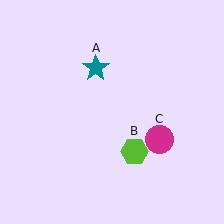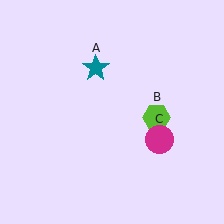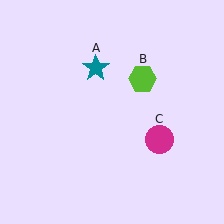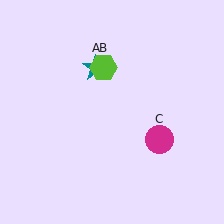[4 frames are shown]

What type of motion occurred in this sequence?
The lime hexagon (object B) rotated counterclockwise around the center of the scene.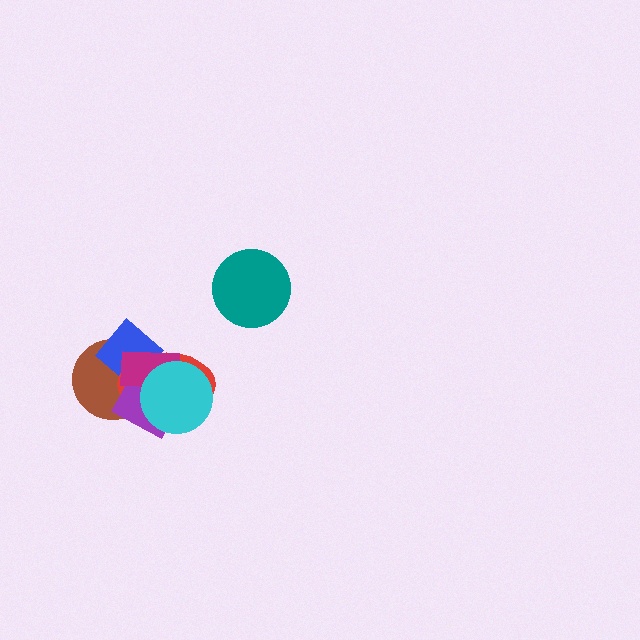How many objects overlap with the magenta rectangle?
5 objects overlap with the magenta rectangle.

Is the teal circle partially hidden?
No, no other shape covers it.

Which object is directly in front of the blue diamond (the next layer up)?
The red ellipse is directly in front of the blue diamond.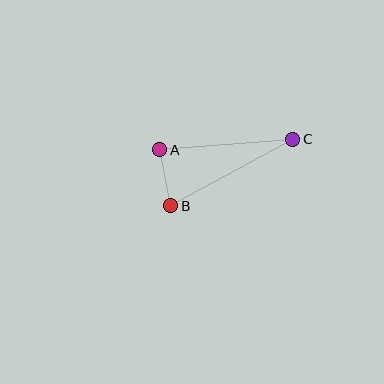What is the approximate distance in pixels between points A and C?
The distance between A and C is approximately 133 pixels.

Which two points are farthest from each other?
Points B and C are farthest from each other.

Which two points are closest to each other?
Points A and B are closest to each other.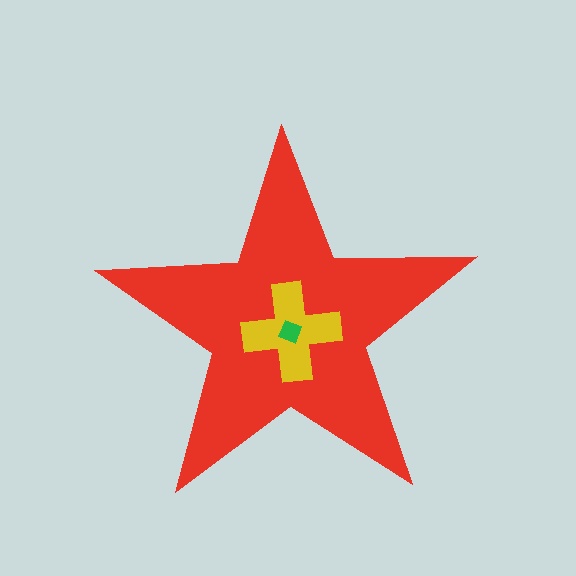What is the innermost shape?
The green diamond.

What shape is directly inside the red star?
The yellow cross.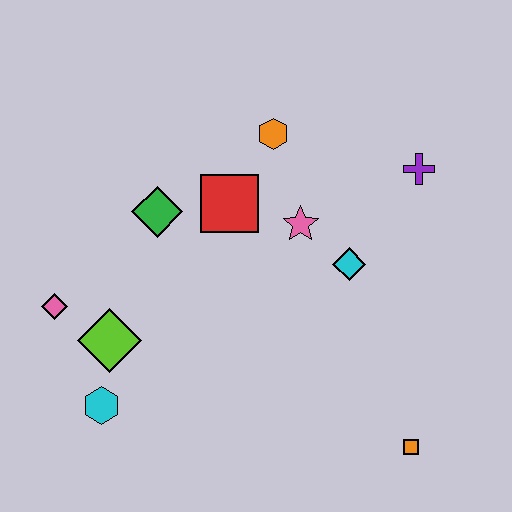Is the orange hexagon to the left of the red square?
No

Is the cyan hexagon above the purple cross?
No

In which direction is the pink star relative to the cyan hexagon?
The pink star is to the right of the cyan hexagon.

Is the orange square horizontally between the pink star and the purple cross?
Yes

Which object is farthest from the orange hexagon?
The orange square is farthest from the orange hexagon.